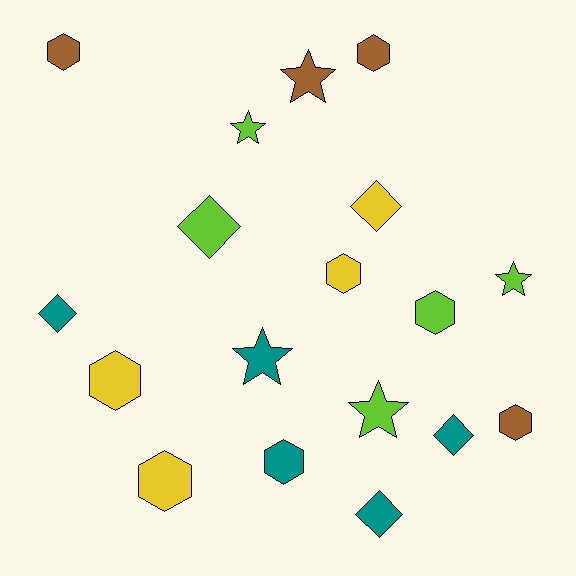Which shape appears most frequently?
Hexagon, with 8 objects.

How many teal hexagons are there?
There is 1 teal hexagon.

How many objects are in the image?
There are 18 objects.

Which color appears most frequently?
Teal, with 5 objects.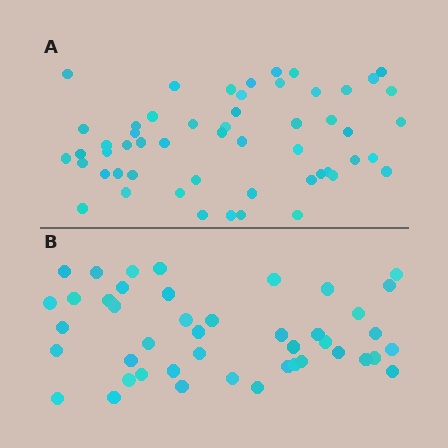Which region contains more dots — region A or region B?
Region A (the top region) has more dots.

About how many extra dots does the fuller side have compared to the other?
Region A has roughly 10 or so more dots than region B.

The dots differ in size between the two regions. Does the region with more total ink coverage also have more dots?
No. Region B has more total ink coverage because its dots are larger, but region A actually contains more individual dots. Total area can be misleading — the number of items is what matters here.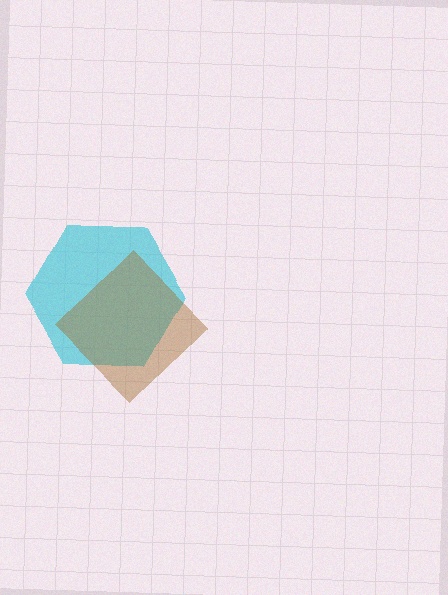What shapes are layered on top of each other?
The layered shapes are: a cyan hexagon, a brown diamond.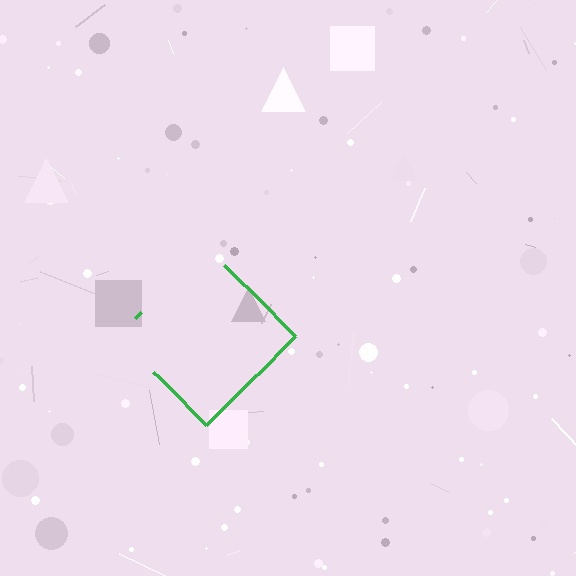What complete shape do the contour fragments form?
The contour fragments form a diamond.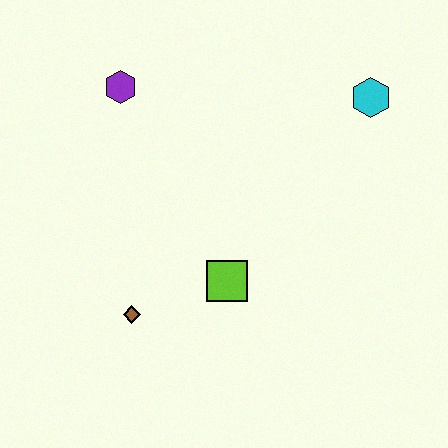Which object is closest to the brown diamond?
The lime square is closest to the brown diamond.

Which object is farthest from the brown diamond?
The cyan hexagon is farthest from the brown diamond.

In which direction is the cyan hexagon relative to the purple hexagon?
The cyan hexagon is to the right of the purple hexagon.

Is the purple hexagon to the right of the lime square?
No